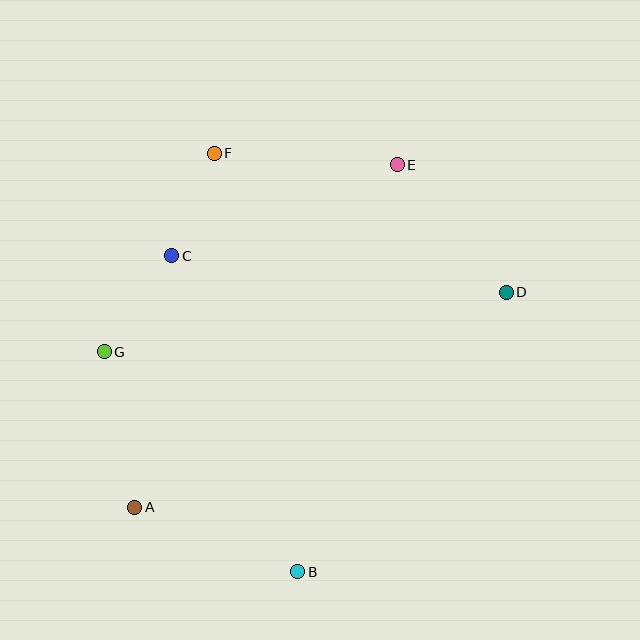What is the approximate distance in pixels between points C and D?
The distance between C and D is approximately 336 pixels.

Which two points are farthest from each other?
Points A and E are farthest from each other.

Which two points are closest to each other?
Points C and F are closest to each other.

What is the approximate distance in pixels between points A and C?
The distance between A and C is approximately 255 pixels.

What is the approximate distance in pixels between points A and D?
The distance between A and D is approximately 429 pixels.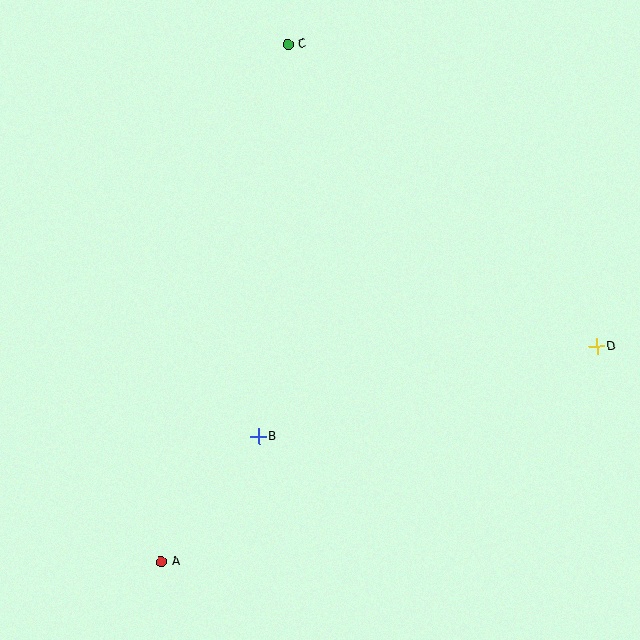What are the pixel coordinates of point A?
Point A is at (161, 561).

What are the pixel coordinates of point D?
Point D is at (597, 347).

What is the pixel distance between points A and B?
The distance between A and B is 158 pixels.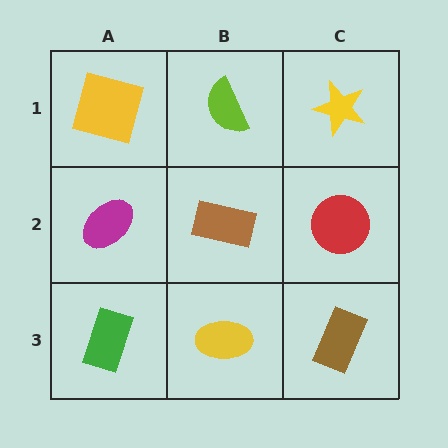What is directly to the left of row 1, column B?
A yellow square.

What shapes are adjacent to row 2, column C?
A yellow star (row 1, column C), a brown rectangle (row 3, column C), a brown rectangle (row 2, column B).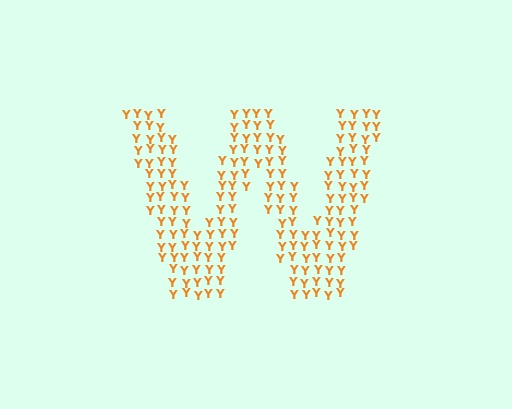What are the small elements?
The small elements are letter Y's.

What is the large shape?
The large shape is the letter W.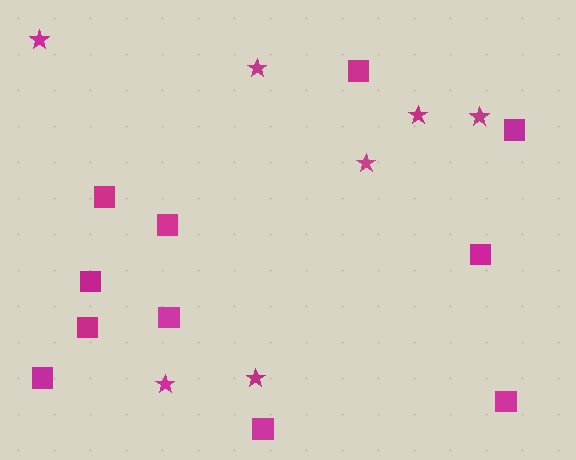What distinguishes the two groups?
There are 2 groups: one group of squares (11) and one group of stars (7).